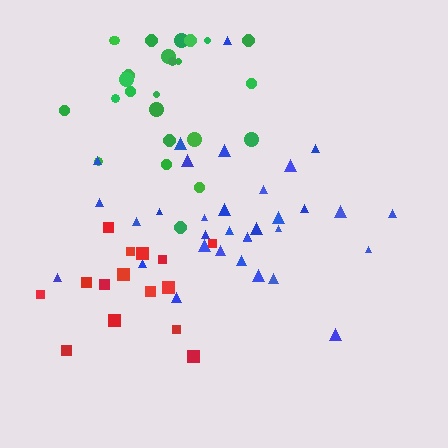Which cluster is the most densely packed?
Red.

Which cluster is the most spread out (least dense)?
Green.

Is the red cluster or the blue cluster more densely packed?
Red.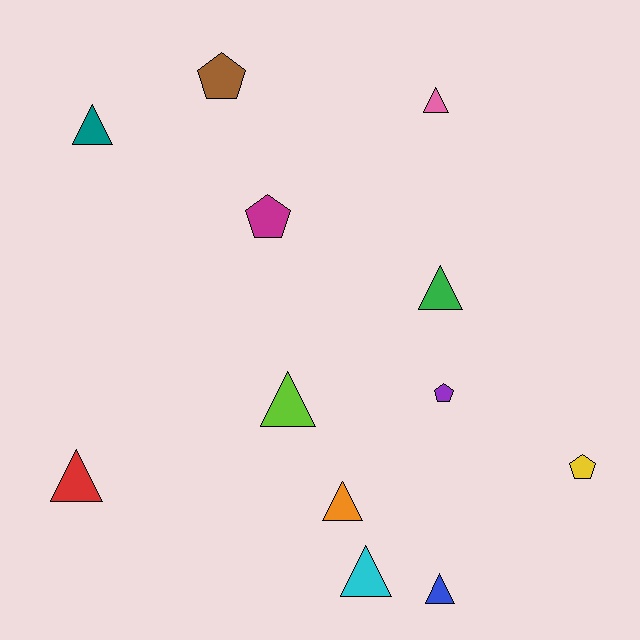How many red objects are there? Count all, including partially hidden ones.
There is 1 red object.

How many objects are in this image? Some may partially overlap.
There are 12 objects.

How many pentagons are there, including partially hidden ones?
There are 4 pentagons.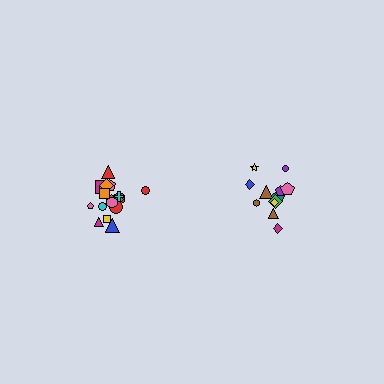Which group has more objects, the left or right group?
The left group.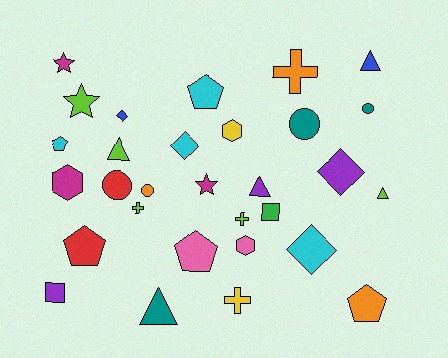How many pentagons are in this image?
There are 5 pentagons.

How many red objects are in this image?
There are 2 red objects.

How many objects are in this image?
There are 30 objects.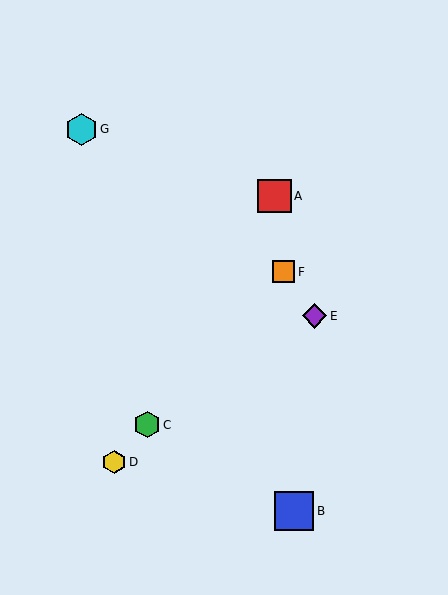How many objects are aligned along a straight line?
3 objects (C, D, F) are aligned along a straight line.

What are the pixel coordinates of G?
Object G is at (81, 129).